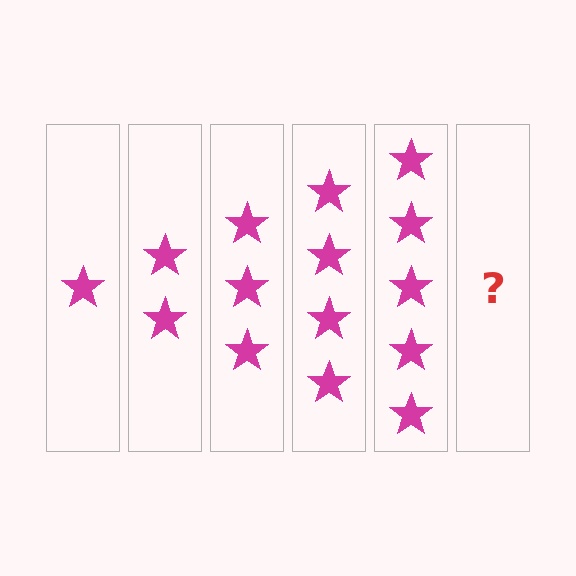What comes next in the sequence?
The next element should be 6 stars.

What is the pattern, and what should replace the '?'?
The pattern is that each step adds one more star. The '?' should be 6 stars.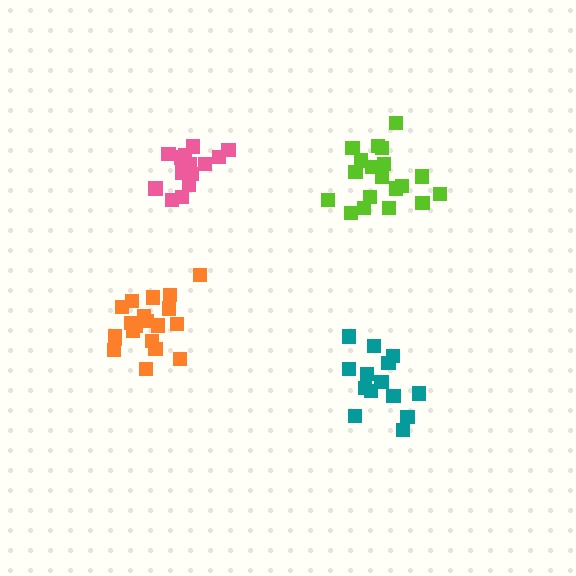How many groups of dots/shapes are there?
There are 4 groups.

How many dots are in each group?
Group 1: 20 dots, Group 2: 15 dots, Group 3: 19 dots, Group 4: 14 dots (68 total).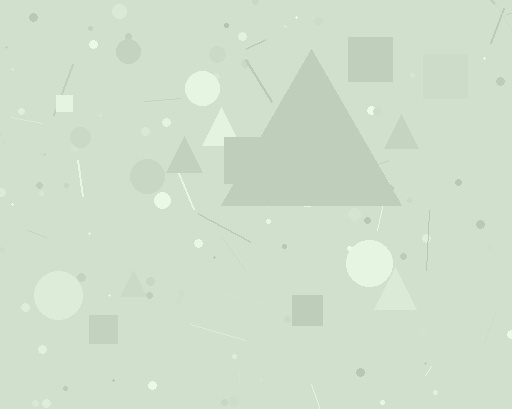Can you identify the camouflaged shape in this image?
The camouflaged shape is a triangle.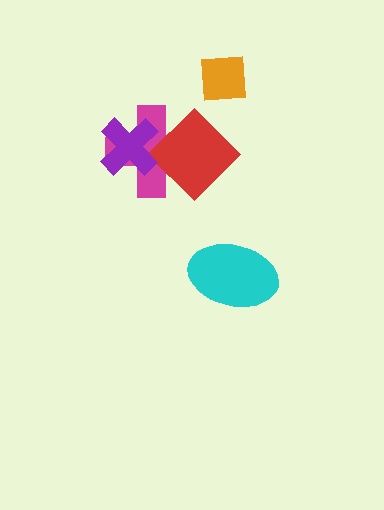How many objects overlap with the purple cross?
2 objects overlap with the purple cross.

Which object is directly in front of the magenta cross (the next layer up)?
The red diamond is directly in front of the magenta cross.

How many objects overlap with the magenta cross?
2 objects overlap with the magenta cross.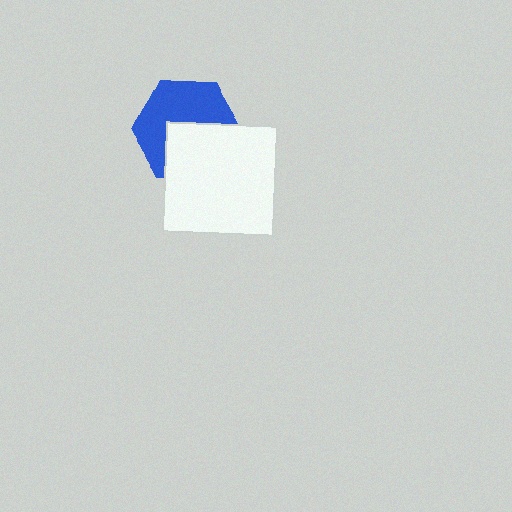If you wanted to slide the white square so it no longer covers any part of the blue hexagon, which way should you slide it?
Slide it down — that is the most direct way to separate the two shapes.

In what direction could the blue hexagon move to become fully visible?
The blue hexagon could move up. That would shift it out from behind the white square entirely.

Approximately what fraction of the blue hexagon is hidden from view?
Roughly 44% of the blue hexagon is hidden behind the white square.